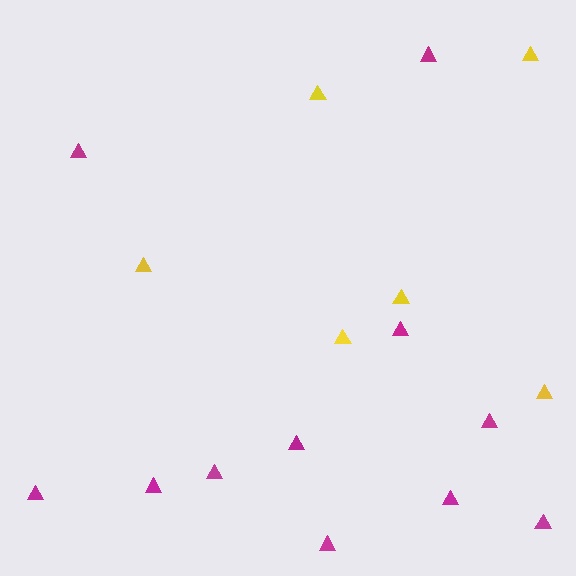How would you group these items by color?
There are 2 groups: one group of yellow triangles (6) and one group of magenta triangles (11).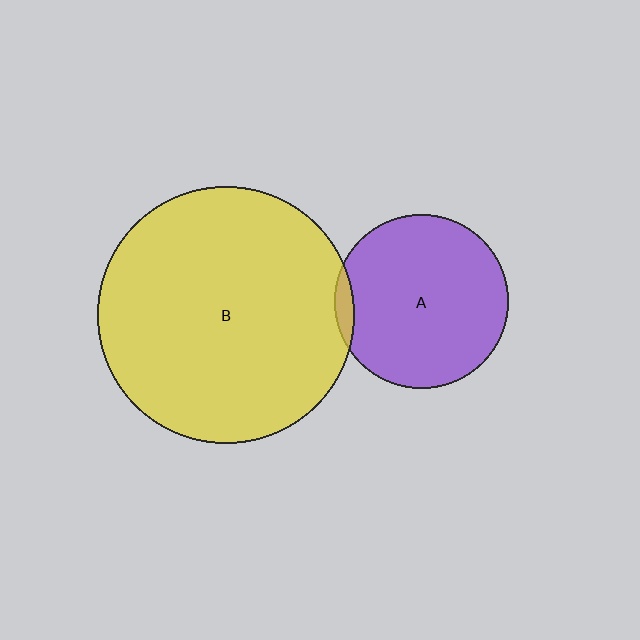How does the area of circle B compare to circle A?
Approximately 2.2 times.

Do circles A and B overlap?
Yes.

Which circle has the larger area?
Circle B (yellow).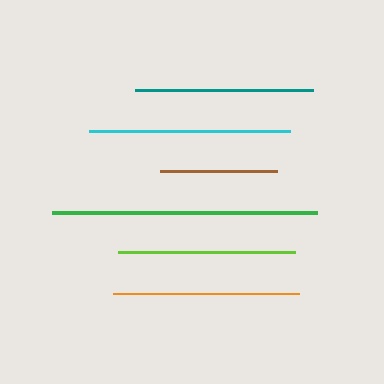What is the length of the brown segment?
The brown segment is approximately 117 pixels long.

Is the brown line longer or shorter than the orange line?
The orange line is longer than the brown line.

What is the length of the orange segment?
The orange segment is approximately 186 pixels long.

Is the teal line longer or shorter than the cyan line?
The cyan line is longer than the teal line.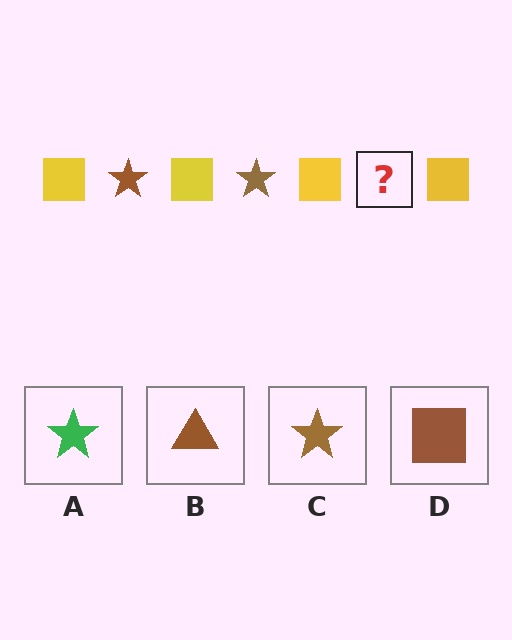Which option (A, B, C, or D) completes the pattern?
C.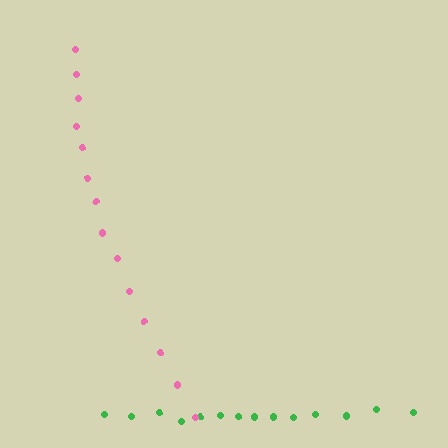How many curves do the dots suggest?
There are 2 distinct paths.